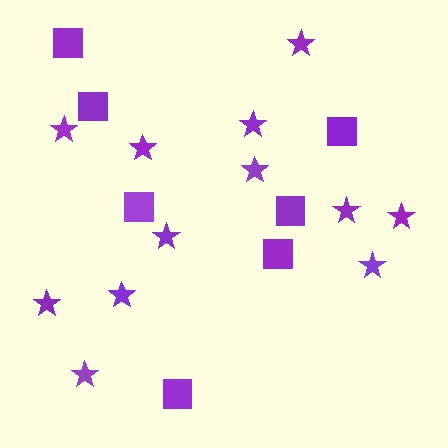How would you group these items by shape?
There are 2 groups: one group of squares (7) and one group of stars (12).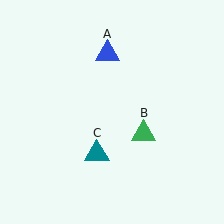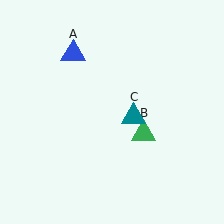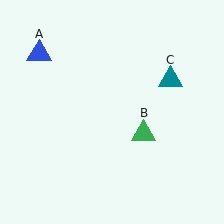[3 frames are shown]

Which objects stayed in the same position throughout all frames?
Green triangle (object B) remained stationary.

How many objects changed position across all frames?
2 objects changed position: blue triangle (object A), teal triangle (object C).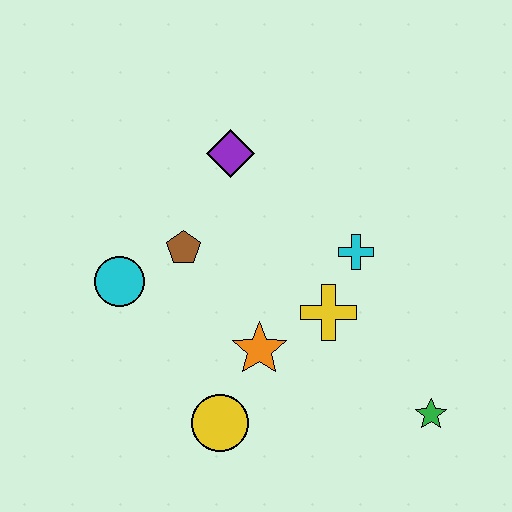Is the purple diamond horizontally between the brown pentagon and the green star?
Yes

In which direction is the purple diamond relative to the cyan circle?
The purple diamond is above the cyan circle.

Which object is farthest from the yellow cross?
The cyan circle is farthest from the yellow cross.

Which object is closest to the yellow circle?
The orange star is closest to the yellow circle.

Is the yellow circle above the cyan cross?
No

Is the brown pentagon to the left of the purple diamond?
Yes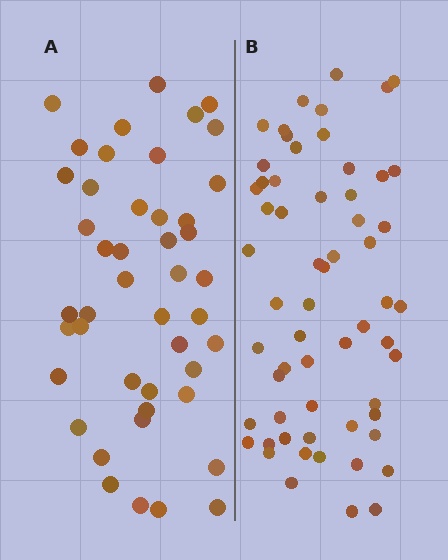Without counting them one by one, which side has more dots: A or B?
Region B (the right region) has more dots.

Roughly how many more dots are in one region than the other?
Region B has approximately 15 more dots than region A.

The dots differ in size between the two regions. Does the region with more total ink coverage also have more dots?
No. Region A has more total ink coverage because its dots are larger, but region B actually contains more individual dots. Total area can be misleading — the number of items is what matters here.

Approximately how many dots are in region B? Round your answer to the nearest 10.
About 60 dots.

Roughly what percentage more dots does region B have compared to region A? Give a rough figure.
About 35% more.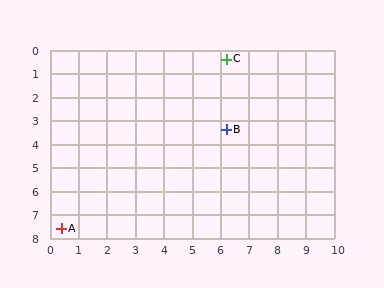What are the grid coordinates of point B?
Point B is at approximately (6.2, 3.4).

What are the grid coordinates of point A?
Point A is at approximately (0.4, 7.6).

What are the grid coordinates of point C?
Point C is at approximately (6.2, 0.4).